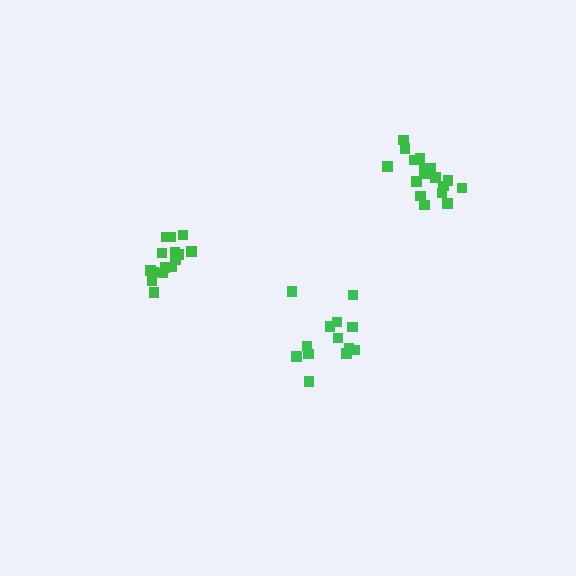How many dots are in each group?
Group 1: 17 dots, Group 2: 15 dots, Group 3: 13 dots (45 total).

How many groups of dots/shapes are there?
There are 3 groups.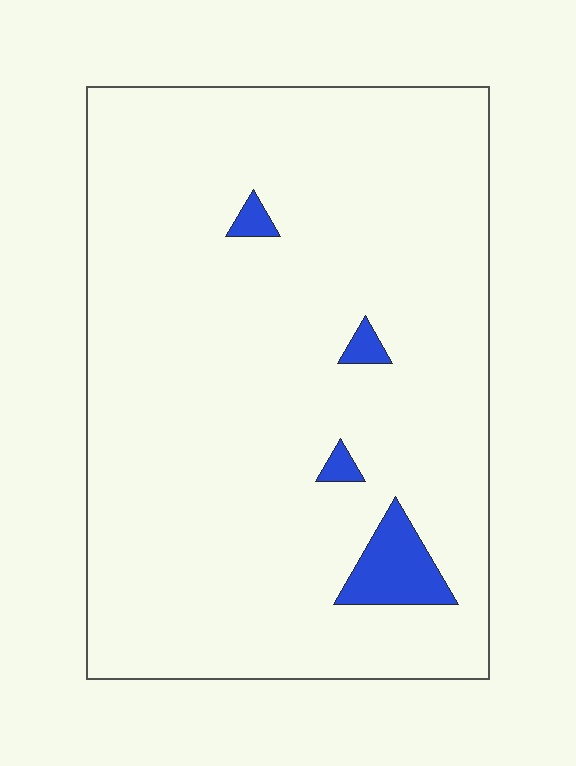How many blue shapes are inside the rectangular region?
4.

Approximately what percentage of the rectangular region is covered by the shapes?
Approximately 5%.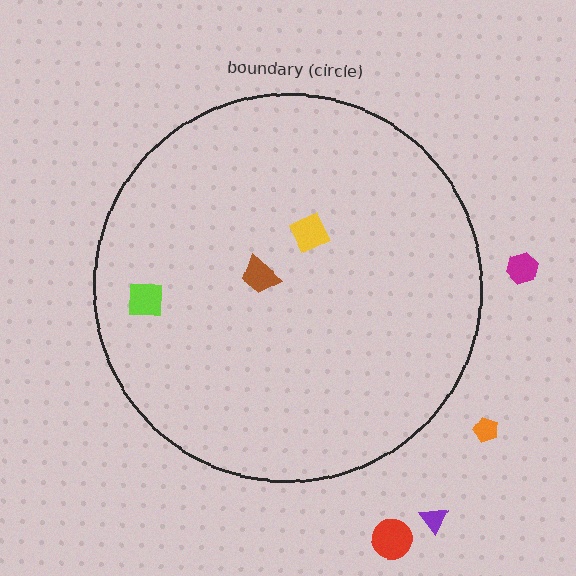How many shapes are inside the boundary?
3 inside, 4 outside.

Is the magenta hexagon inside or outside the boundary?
Outside.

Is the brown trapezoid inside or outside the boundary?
Inside.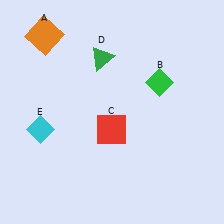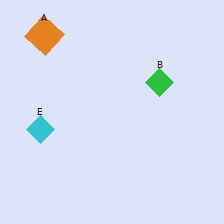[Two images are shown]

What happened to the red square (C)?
The red square (C) was removed in Image 2. It was in the bottom-left area of Image 1.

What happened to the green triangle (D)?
The green triangle (D) was removed in Image 2. It was in the top-left area of Image 1.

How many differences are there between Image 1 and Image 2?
There are 2 differences between the two images.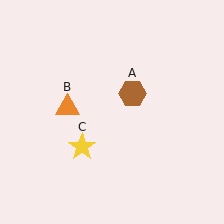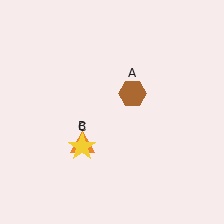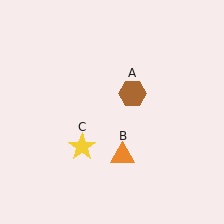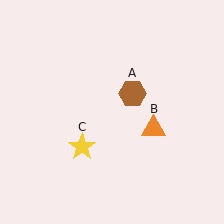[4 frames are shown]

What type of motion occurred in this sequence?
The orange triangle (object B) rotated counterclockwise around the center of the scene.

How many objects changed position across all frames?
1 object changed position: orange triangle (object B).